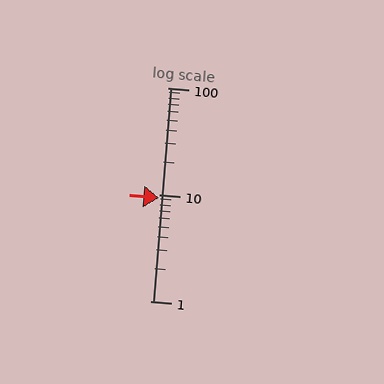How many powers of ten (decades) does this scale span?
The scale spans 2 decades, from 1 to 100.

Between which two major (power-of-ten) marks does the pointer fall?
The pointer is between 1 and 10.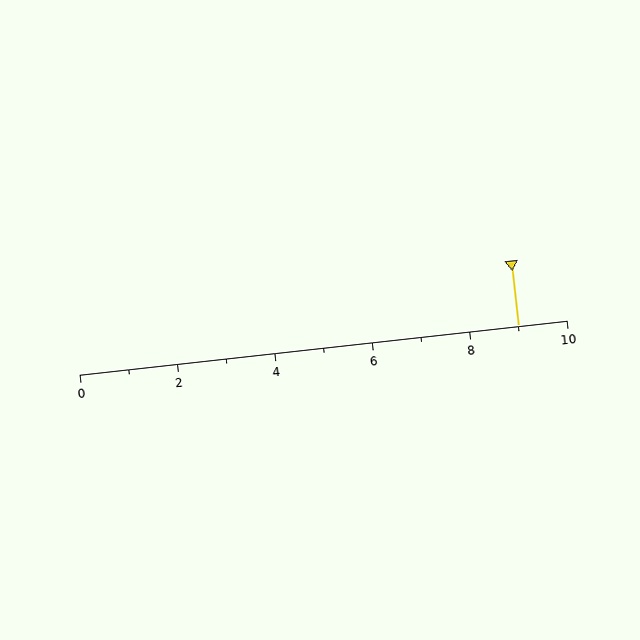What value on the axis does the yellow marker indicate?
The marker indicates approximately 9.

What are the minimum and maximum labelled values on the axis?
The axis runs from 0 to 10.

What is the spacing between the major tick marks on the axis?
The major ticks are spaced 2 apart.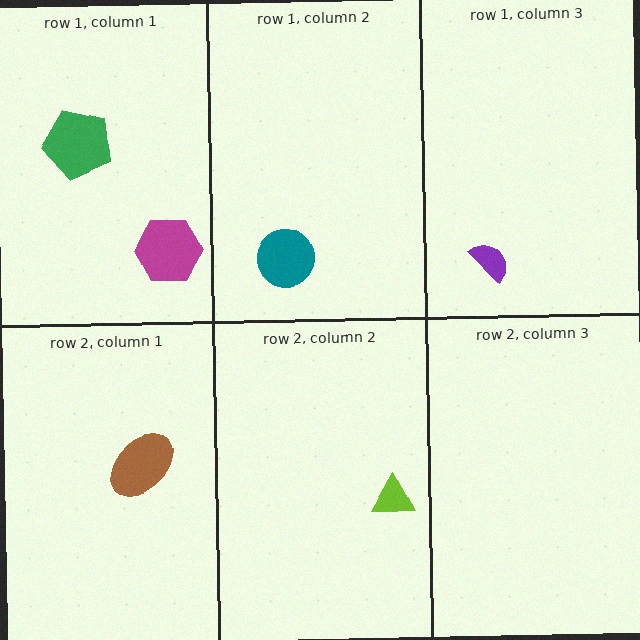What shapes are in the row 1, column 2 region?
The teal circle.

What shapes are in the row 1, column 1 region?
The green pentagon, the magenta hexagon.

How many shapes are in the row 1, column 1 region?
2.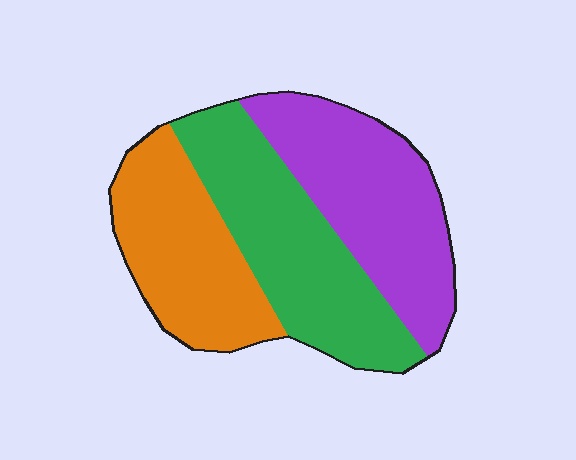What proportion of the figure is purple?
Purple covers 35% of the figure.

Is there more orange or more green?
Green.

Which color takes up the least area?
Orange, at roughly 30%.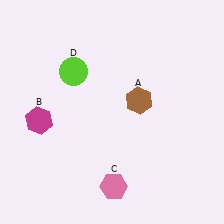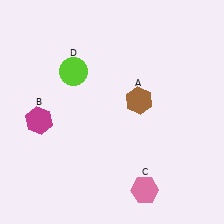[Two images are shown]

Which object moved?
The pink hexagon (C) moved right.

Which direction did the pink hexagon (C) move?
The pink hexagon (C) moved right.